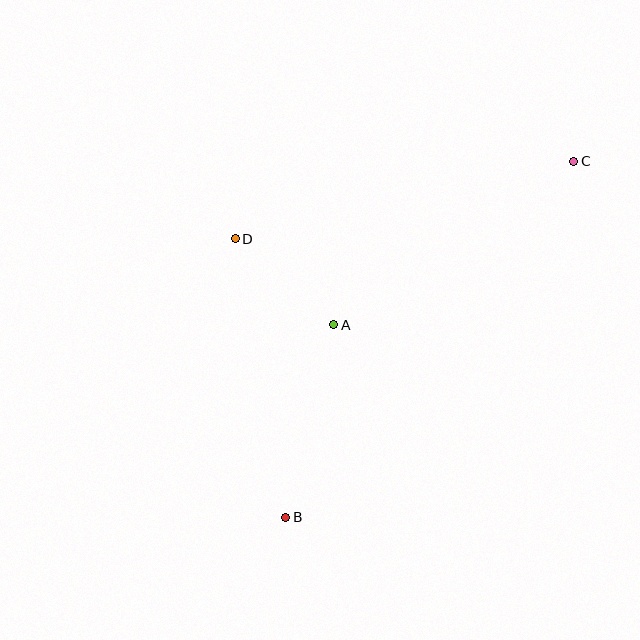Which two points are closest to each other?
Points A and D are closest to each other.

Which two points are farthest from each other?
Points B and C are farthest from each other.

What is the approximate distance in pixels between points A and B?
The distance between A and B is approximately 199 pixels.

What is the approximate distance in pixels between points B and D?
The distance between B and D is approximately 283 pixels.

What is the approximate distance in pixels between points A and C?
The distance between A and C is approximately 290 pixels.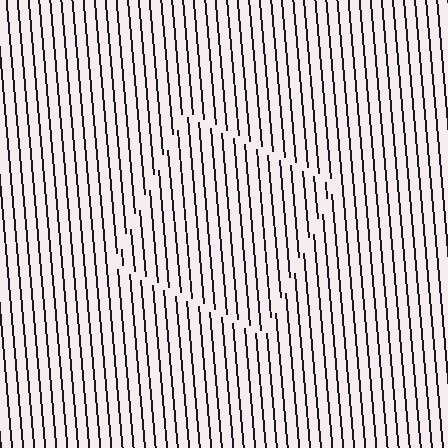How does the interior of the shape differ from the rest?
The interior of the shape contains the same grating, shifted by half a period — the contour is defined by the phase discontinuity where line-ends from the inner and outer gratings abut.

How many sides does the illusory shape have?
4 sides — the line-ends trace a square.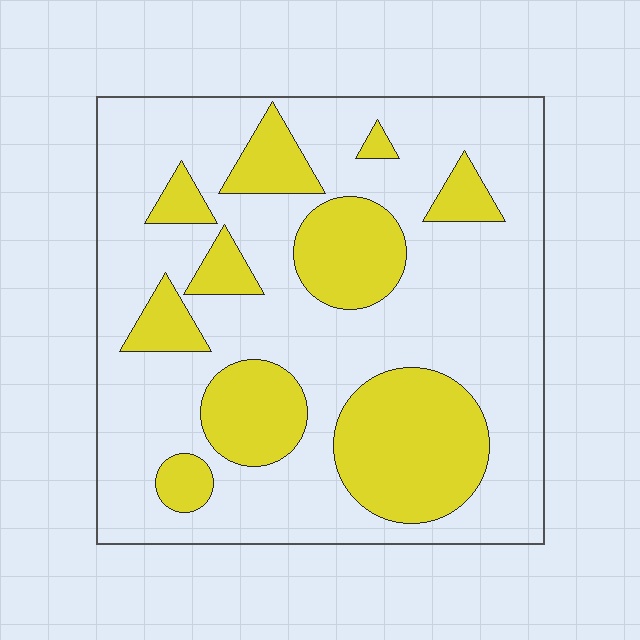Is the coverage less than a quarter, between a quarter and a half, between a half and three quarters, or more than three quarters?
Between a quarter and a half.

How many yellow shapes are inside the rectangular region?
10.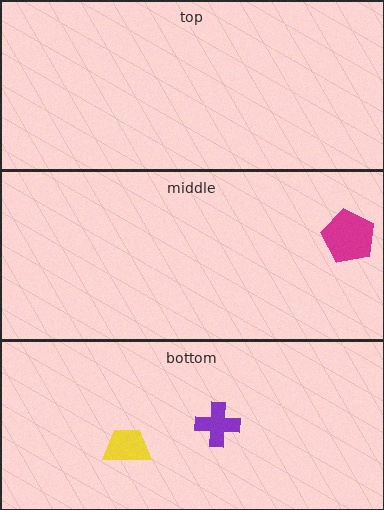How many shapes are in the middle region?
1.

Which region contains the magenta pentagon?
The middle region.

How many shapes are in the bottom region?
2.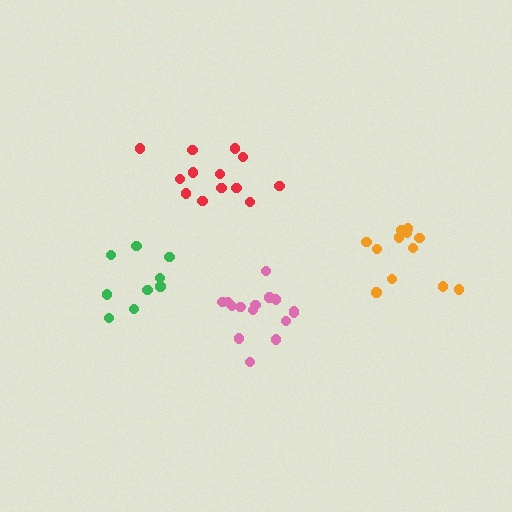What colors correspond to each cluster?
The clusters are colored: pink, orange, green, red.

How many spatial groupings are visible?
There are 4 spatial groupings.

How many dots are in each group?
Group 1: 15 dots, Group 2: 12 dots, Group 3: 9 dots, Group 4: 13 dots (49 total).